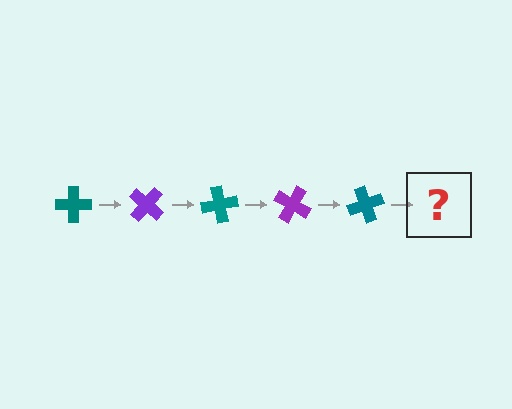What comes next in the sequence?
The next element should be a purple cross, rotated 200 degrees from the start.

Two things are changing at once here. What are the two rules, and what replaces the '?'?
The two rules are that it rotates 40 degrees each step and the color cycles through teal and purple. The '?' should be a purple cross, rotated 200 degrees from the start.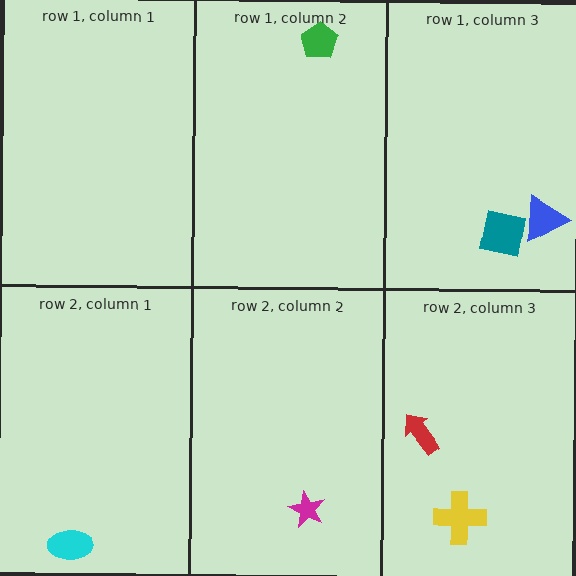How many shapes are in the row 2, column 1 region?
1.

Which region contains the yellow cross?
The row 2, column 3 region.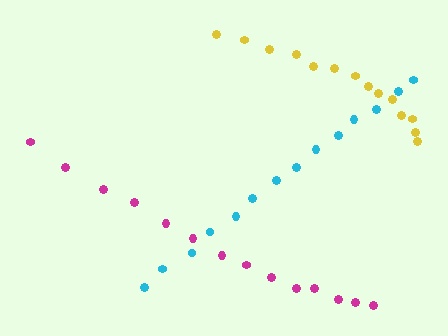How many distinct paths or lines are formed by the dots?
There are 3 distinct paths.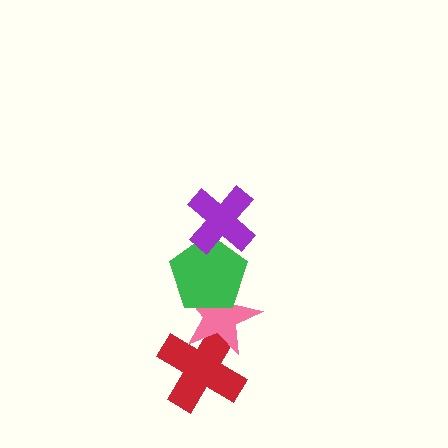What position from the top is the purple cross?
The purple cross is 1st from the top.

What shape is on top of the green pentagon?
The purple cross is on top of the green pentagon.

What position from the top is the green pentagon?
The green pentagon is 2nd from the top.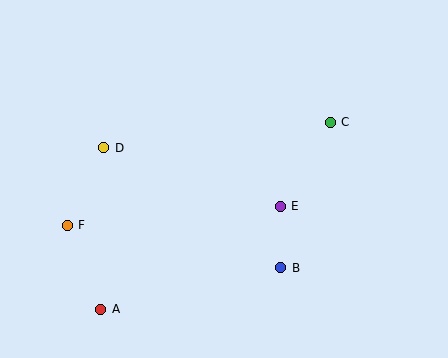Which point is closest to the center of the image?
Point E at (280, 206) is closest to the center.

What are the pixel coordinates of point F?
Point F is at (67, 225).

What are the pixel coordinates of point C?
Point C is at (330, 122).